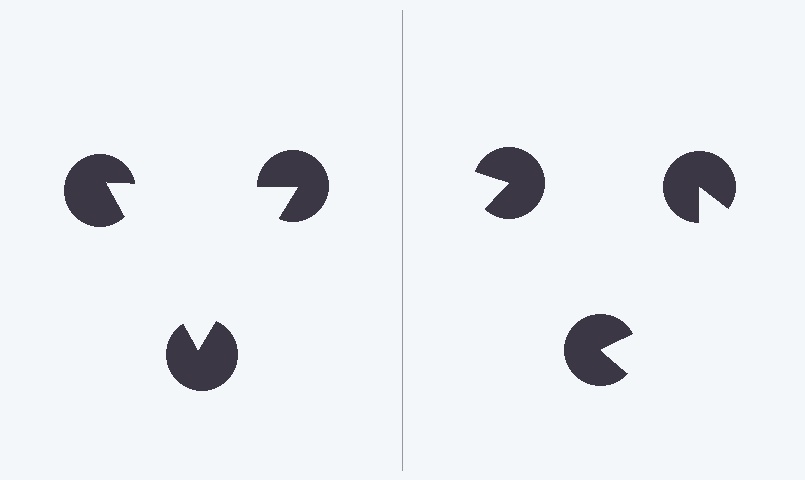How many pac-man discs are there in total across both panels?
6 — 3 on each side.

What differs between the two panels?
The pac-man discs are positioned identically on both sides; only the wedge orientations differ. On the left they align to a triangle; on the right they are misaligned.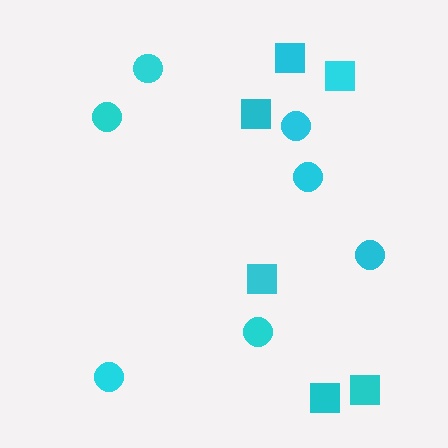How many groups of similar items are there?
There are 2 groups: one group of circles (7) and one group of squares (6).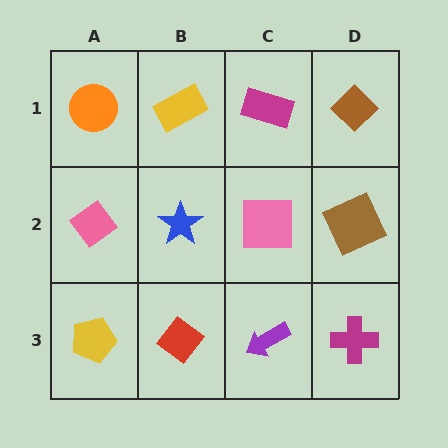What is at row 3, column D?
A magenta cross.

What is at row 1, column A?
An orange circle.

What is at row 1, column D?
A brown diamond.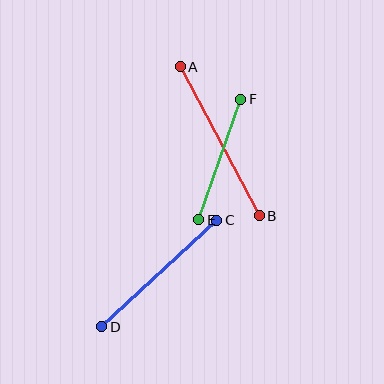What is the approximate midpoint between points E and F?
The midpoint is at approximately (220, 159) pixels.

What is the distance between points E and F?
The distance is approximately 128 pixels.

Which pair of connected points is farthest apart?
Points A and B are farthest apart.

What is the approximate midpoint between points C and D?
The midpoint is at approximately (159, 274) pixels.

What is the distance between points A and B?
The distance is approximately 169 pixels.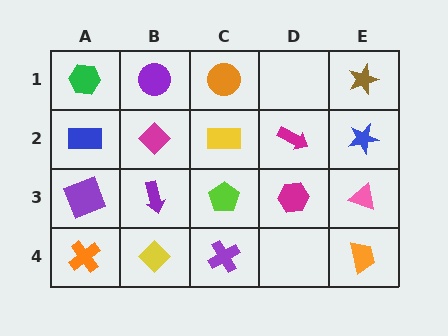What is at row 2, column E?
A blue star.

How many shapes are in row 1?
4 shapes.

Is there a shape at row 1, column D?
No, that cell is empty.